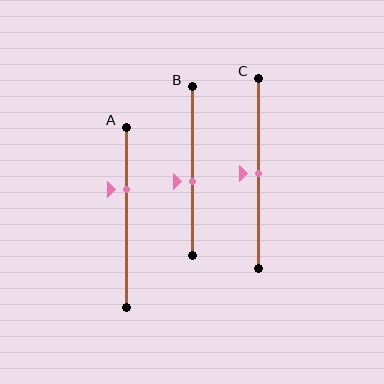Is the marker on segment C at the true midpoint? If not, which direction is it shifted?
Yes, the marker on segment C is at the true midpoint.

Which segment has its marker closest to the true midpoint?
Segment C has its marker closest to the true midpoint.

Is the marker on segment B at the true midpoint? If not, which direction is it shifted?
No, the marker on segment B is shifted downward by about 6% of the segment length.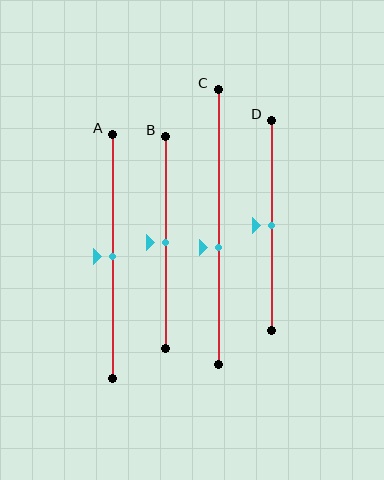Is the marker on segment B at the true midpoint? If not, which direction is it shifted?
Yes, the marker on segment B is at the true midpoint.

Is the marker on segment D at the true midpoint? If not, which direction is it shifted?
Yes, the marker on segment D is at the true midpoint.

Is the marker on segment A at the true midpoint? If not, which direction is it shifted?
Yes, the marker on segment A is at the true midpoint.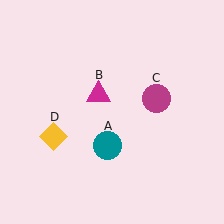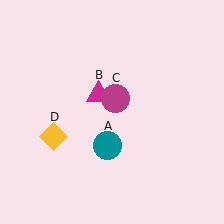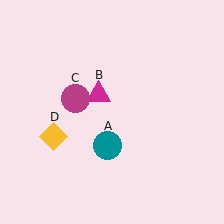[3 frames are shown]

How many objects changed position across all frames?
1 object changed position: magenta circle (object C).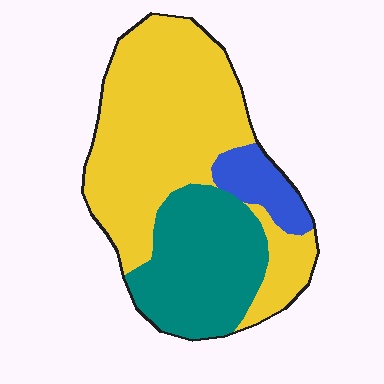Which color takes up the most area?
Yellow, at roughly 60%.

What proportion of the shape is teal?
Teal covers roughly 30% of the shape.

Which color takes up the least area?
Blue, at roughly 10%.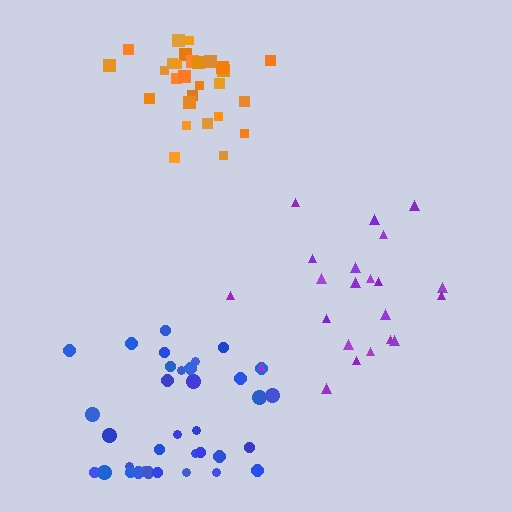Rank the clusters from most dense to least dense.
orange, blue, purple.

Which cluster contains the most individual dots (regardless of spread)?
Blue (35).